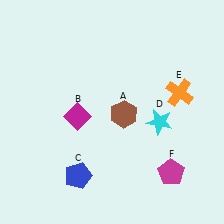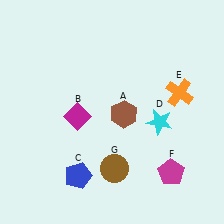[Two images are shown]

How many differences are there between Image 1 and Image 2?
There is 1 difference between the two images.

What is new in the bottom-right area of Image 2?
A brown circle (G) was added in the bottom-right area of Image 2.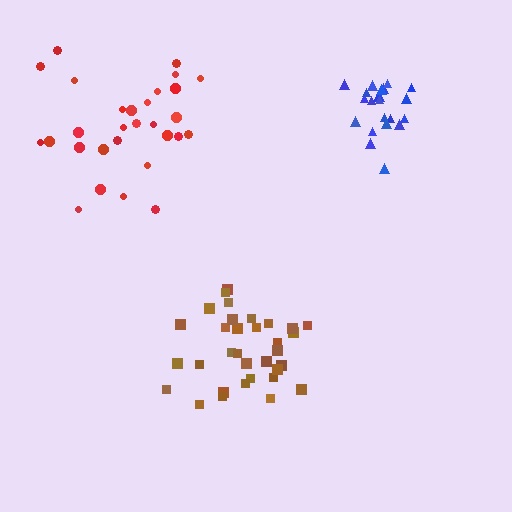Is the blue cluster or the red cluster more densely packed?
Blue.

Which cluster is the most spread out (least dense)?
Red.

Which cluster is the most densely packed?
Blue.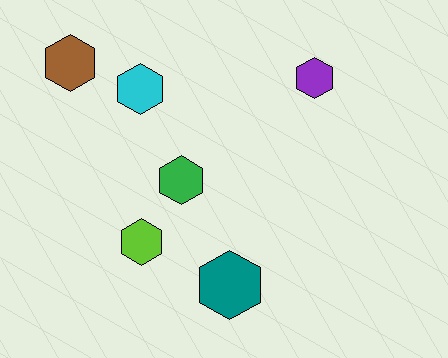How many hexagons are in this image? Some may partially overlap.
There are 6 hexagons.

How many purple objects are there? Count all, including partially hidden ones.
There is 1 purple object.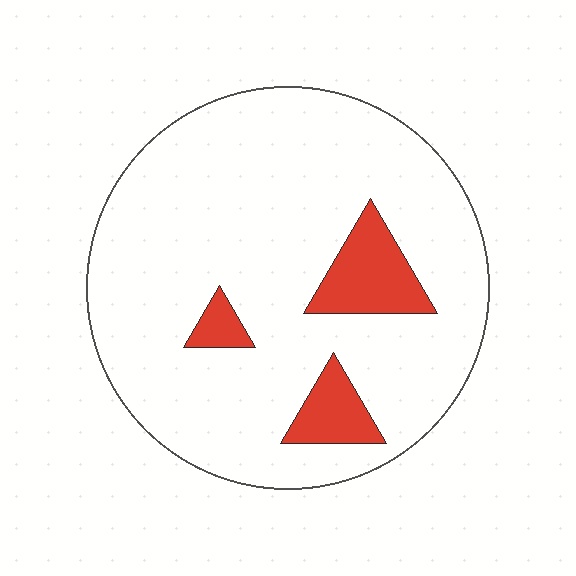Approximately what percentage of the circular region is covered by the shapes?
Approximately 10%.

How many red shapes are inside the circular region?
3.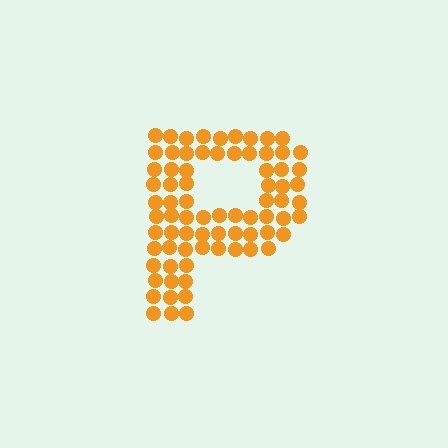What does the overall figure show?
The overall figure shows the letter P.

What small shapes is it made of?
It is made of small circles.